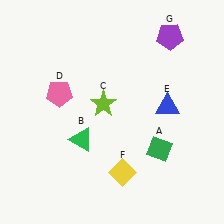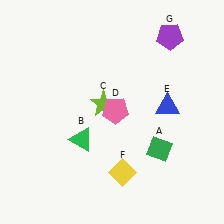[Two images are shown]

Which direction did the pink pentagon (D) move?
The pink pentagon (D) moved right.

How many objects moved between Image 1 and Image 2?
1 object moved between the two images.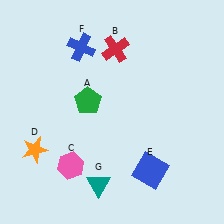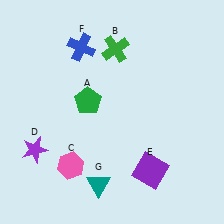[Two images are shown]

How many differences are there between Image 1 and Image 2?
There are 3 differences between the two images.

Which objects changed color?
B changed from red to green. D changed from orange to purple. E changed from blue to purple.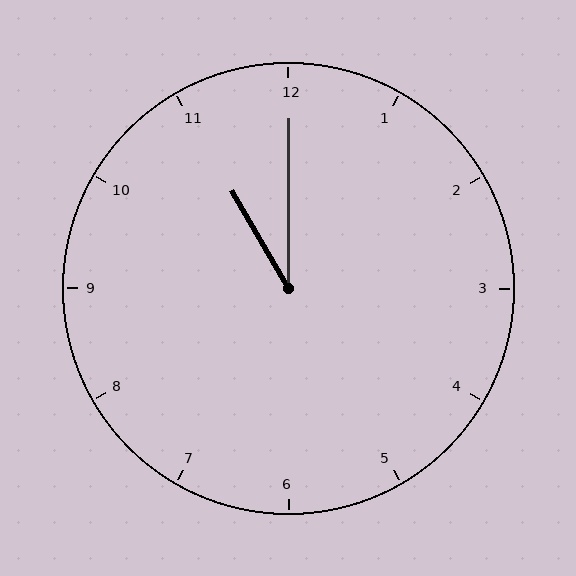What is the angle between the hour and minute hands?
Approximately 30 degrees.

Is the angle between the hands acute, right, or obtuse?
It is acute.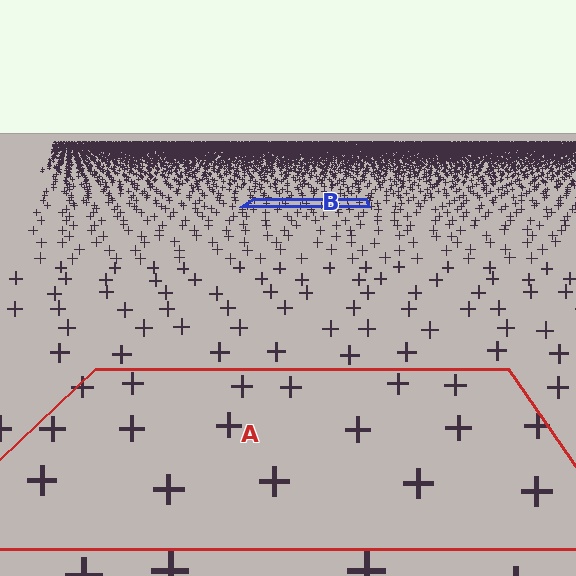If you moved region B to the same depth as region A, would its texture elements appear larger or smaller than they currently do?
They would appear larger. At a closer depth, the same texture elements are projected at a bigger on-screen size.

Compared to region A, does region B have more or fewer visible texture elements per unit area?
Region B has more texture elements per unit area — they are packed more densely because it is farther away.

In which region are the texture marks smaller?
The texture marks are smaller in region B, because it is farther away.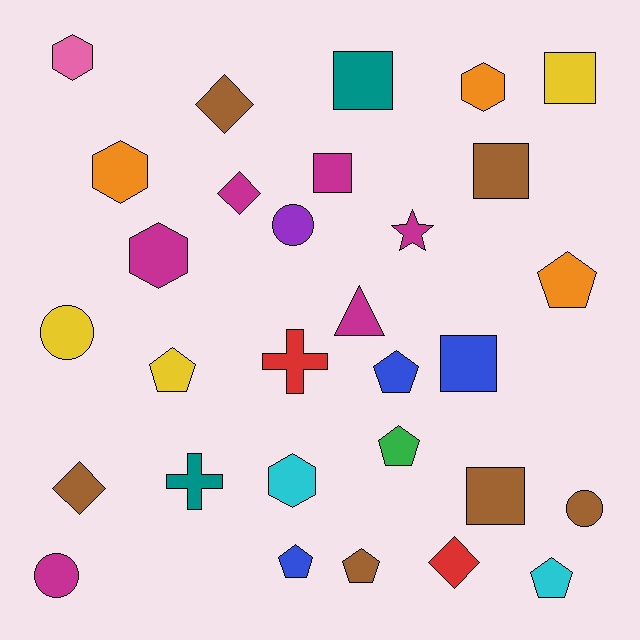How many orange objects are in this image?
There are 3 orange objects.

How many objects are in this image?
There are 30 objects.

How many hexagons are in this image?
There are 5 hexagons.